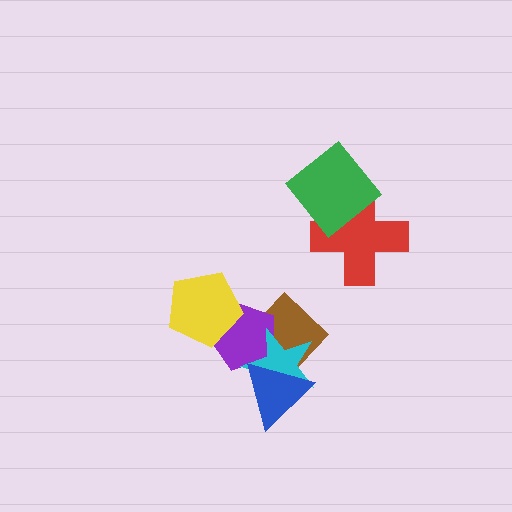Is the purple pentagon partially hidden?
Yes, it is partially covered by another shape.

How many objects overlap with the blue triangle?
3 objects overlap with the blue triangle.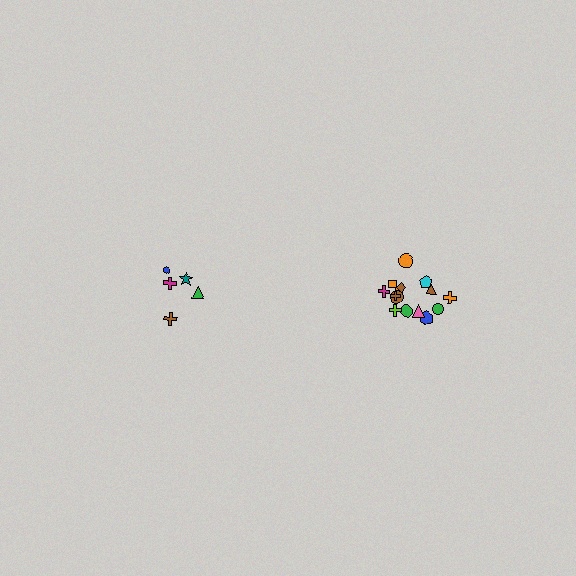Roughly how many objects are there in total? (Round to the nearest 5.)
Roughly 20 objects in total.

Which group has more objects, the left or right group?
The right group.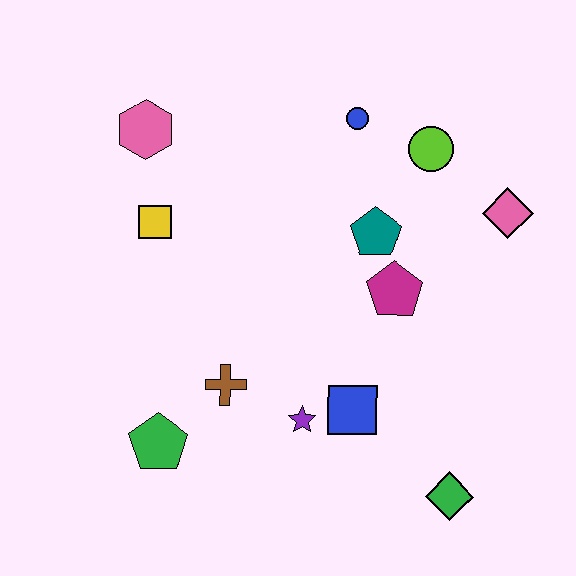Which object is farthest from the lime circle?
The green pentagon is farthest from the lime circle.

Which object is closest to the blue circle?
The lime circle is closest to the blue circle.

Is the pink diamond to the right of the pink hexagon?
Yes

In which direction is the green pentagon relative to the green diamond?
The green pentagon is to the left of the green diamond.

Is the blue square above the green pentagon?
Yes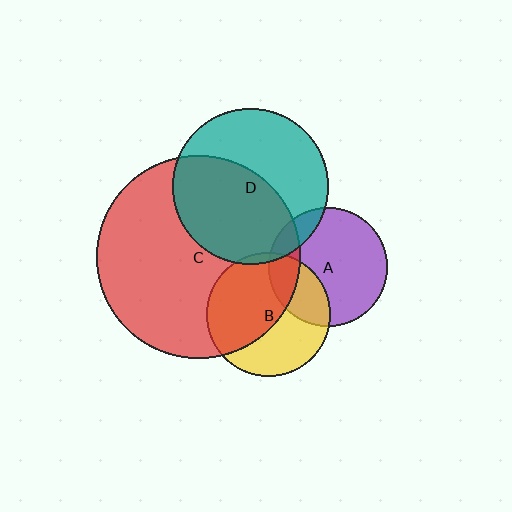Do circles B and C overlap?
Yes.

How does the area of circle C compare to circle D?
Approximately 1.7 times.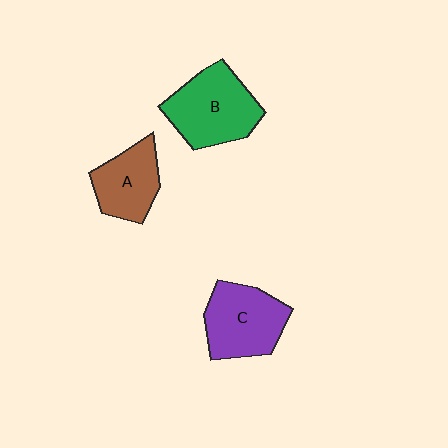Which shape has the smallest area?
Shape A (brown).